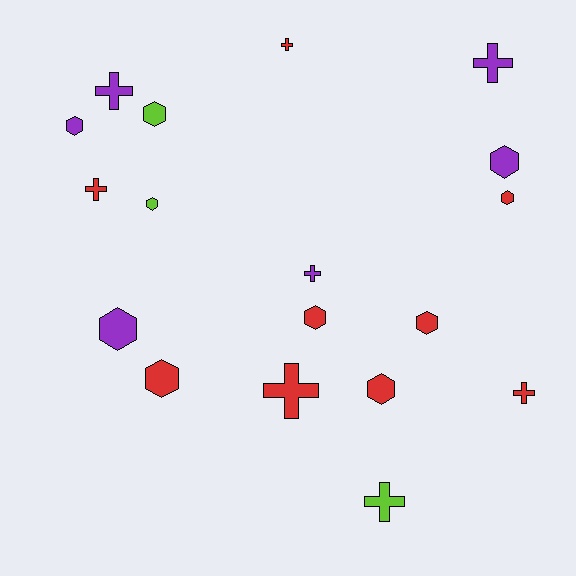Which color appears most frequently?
Red, with 9 objects.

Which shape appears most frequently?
Hexagon, with 10 objects.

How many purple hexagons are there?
There are 3 purple hexagons.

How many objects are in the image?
There are 18 objects.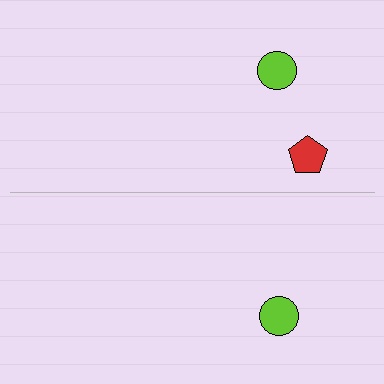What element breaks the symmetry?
A red pentagon is missing from the bottom side.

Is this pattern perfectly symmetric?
No, the pattern is not perfectly symmetric. A red pentagon is missing from the bottom side.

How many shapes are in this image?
There are 3 shapes in this image.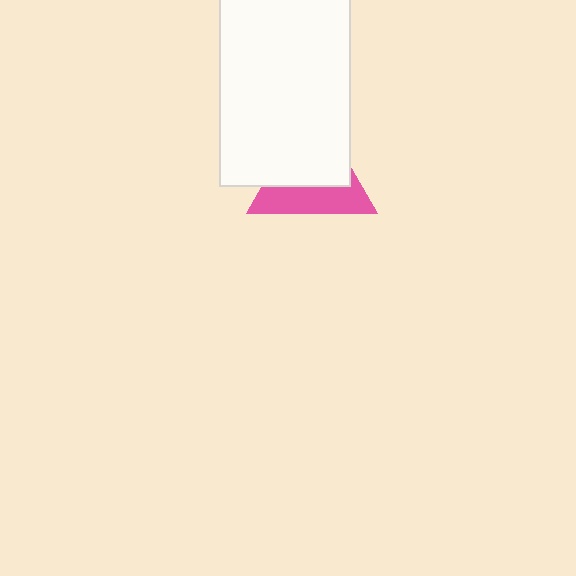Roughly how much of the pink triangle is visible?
A small part of it is visible (roughly 42%).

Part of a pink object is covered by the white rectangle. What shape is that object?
It is a triangle.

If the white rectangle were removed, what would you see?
You would see the complete pink triangle.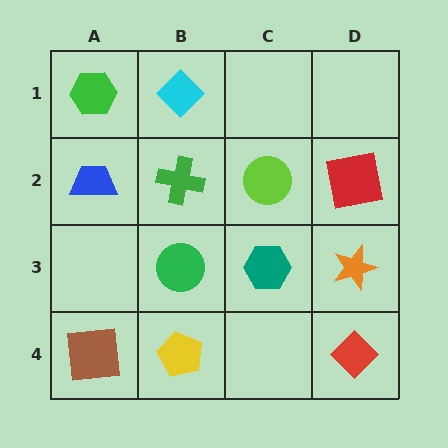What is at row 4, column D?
A red diamond.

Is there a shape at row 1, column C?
No, that cell is empty.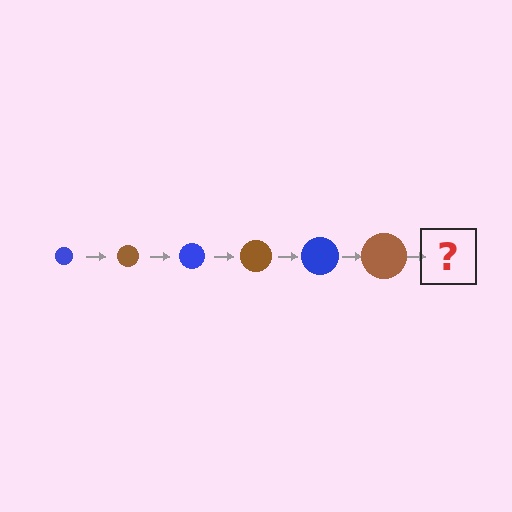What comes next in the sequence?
The next element should be a blue circle, larger than the previous one.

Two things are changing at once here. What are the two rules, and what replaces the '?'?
The two rules are that the circle grows larger each step and the color cycles through blue and brown. The '?' should be a blue circle, larger than the previous one.